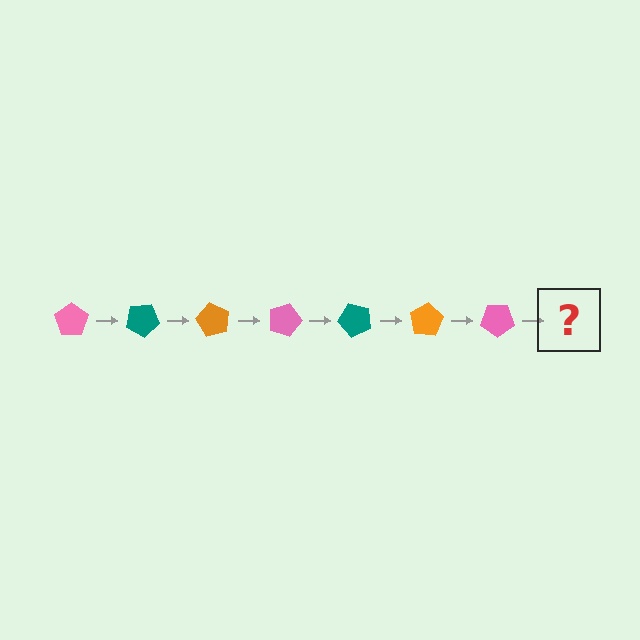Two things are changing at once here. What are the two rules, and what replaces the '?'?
The two rules are that it rotates 30 degrees each step and the color cycles through pink, teal, and orange. The '?' should be a teal pentagon, rotated 210 degrees from the start.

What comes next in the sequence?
The next element should be a teal pentagon, rotated 210 degrees from the start.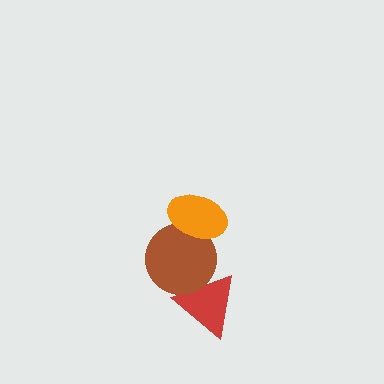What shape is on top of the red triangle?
The brown circle is on top of the red triangle.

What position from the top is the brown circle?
The brown circle is 2nd from the top.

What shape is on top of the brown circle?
The orange ellipse is on top of the brown circle.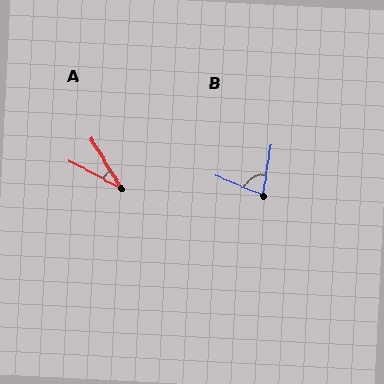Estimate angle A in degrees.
Approximately 31 degrees.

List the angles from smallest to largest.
A (31°), B (76°).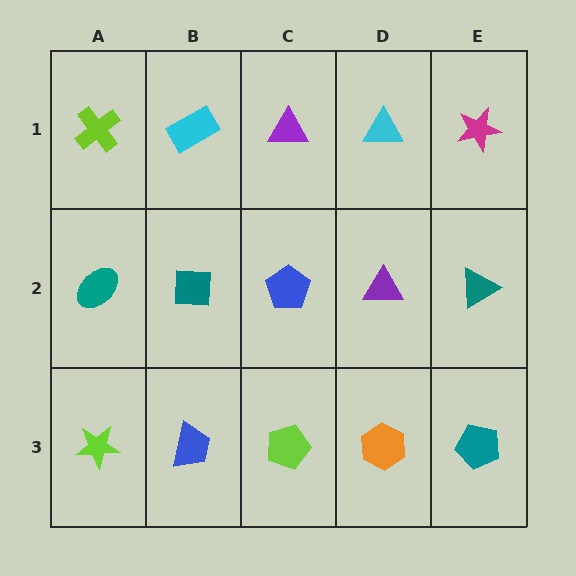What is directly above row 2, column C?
A purple triangle.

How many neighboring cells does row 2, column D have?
4.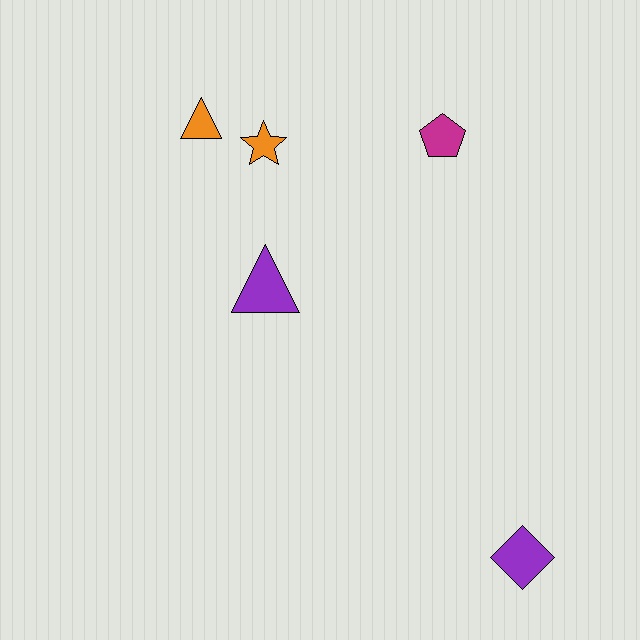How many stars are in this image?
There is 1 star.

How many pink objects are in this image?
There are no pink objects.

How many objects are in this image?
There are 5 objects.